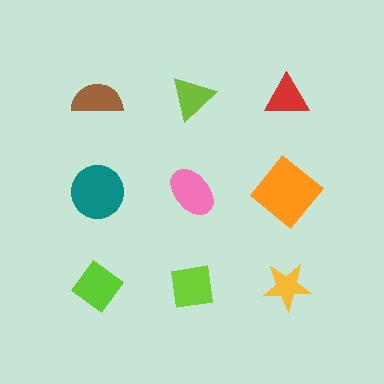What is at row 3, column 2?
A lime square.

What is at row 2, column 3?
An orange diamond.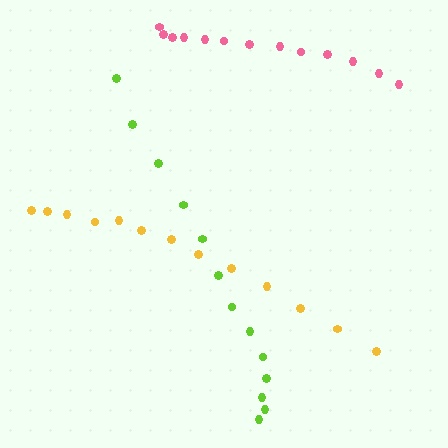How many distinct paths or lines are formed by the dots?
There are 3 distinct paths.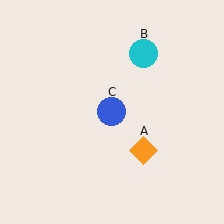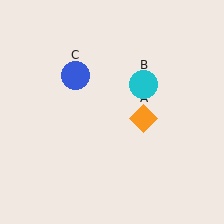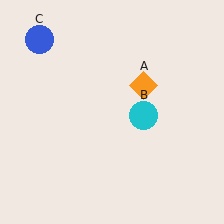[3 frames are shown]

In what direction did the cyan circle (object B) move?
The cyan circle (object B) moved down.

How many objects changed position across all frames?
3 objects changed position: orange diamond (object A), cyan circle (object B), blue circle (object C).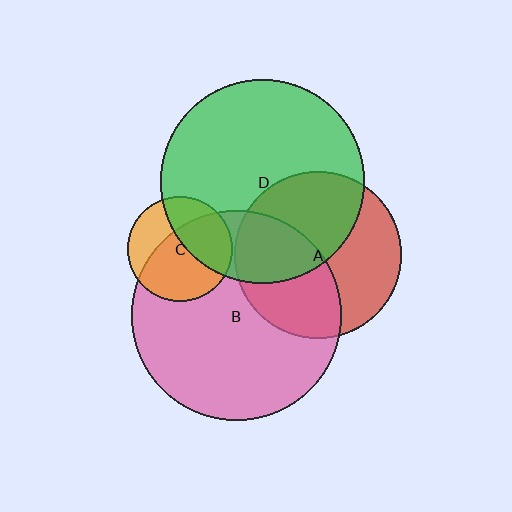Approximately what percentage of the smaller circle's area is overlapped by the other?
Approximately 50%.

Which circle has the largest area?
Circle B (pink).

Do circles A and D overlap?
Yes.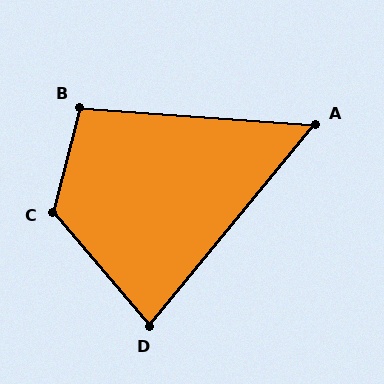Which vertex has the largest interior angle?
C, at approximately 125 degrees.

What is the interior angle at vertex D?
Approximately 80 degrees (acute).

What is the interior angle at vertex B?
Approximately 100 degrees (obtuse).